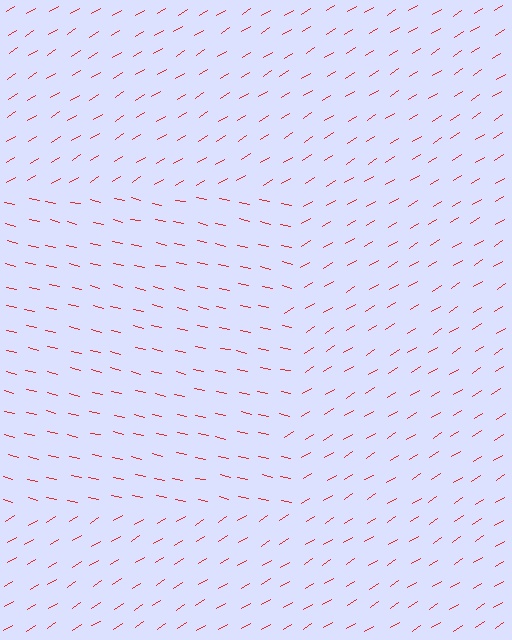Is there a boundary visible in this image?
Yes, there is a texture boundary formed by a change in line orientation.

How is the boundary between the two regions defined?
The boundary is defined purely by a change in line orientation (approximately 45 degrees difference). All lines are the same color and thickness.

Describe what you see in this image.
The image is filled with small red line segments. A rectangle region in the image has lines oriented differently from the surrounding lines, creating a visible texture boundary.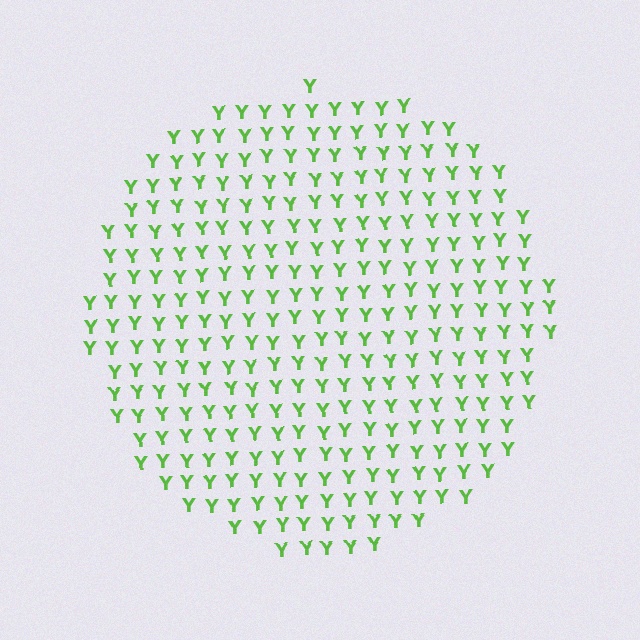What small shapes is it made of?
It is made of small letter Y's.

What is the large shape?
The large shape is a circle.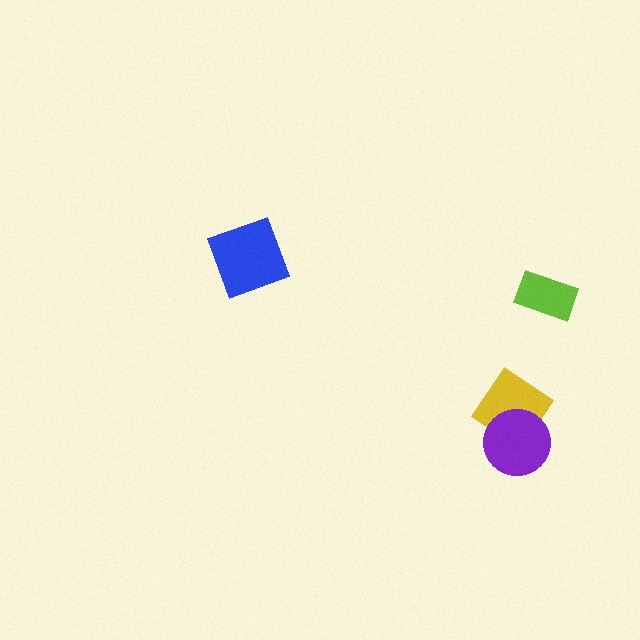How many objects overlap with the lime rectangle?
0 objects overlap with the lime rectangle.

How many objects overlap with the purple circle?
1 object overlaps with the purple circle.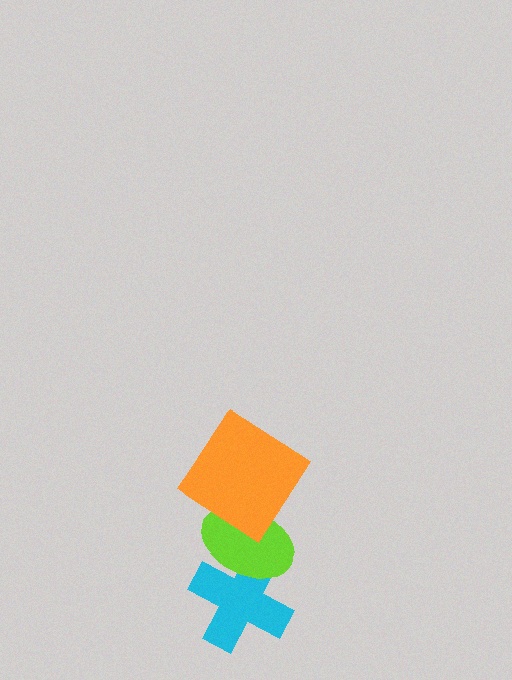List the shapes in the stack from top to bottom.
From top to bottom: the orange diamond, the lime ellipse, the cyan cross.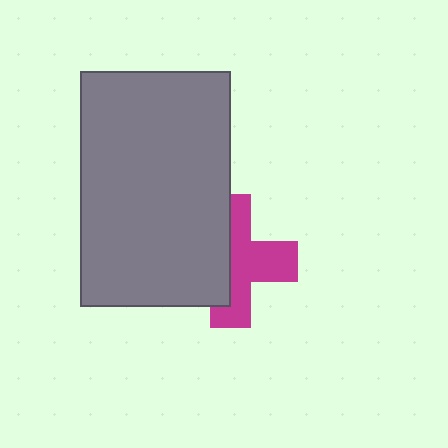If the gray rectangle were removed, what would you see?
You would see the complete magenta cross.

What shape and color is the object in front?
The object in front is a gray rectangle.